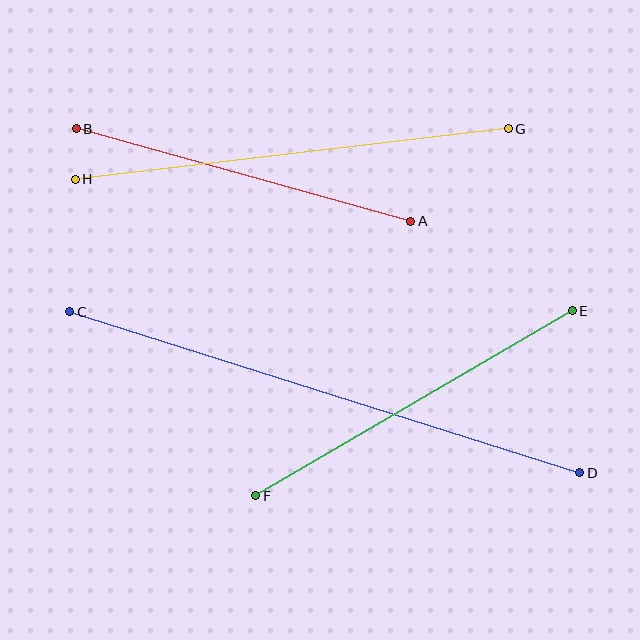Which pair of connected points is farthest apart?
Points C and D are farthest apart.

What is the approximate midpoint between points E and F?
The midpoint is at approximately (414, 403) pixels.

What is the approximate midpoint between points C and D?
The midpoint is at approximately (325, 392) pixels.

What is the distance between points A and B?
The distance is approximately 347 pixels.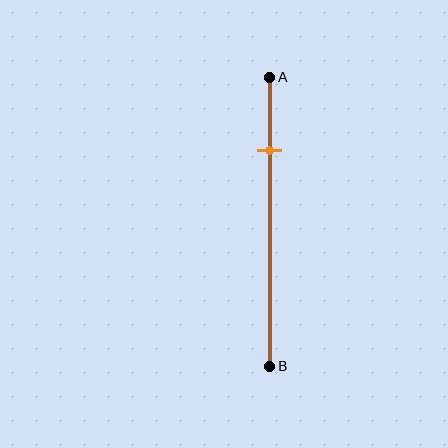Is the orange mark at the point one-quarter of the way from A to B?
Yes, the mark is approximately at the one-quarter point.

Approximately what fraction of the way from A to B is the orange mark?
The orange mark is approximately 25% of the way from A to B.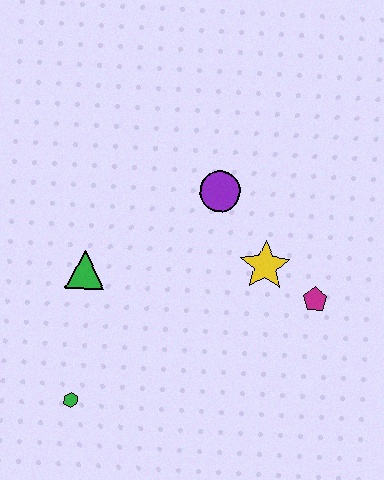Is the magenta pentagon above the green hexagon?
Yes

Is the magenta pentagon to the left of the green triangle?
No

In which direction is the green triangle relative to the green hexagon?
The green triangle is above the green hexagon.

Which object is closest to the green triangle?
The green hexagon is closest to the green triangle.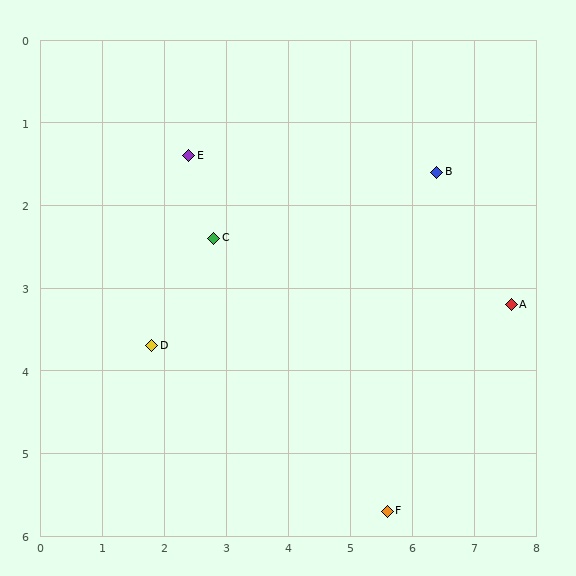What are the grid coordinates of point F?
Point F is at approximately (5.6, 5.7).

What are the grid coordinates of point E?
Point E is at approximately (2.4, 1.4).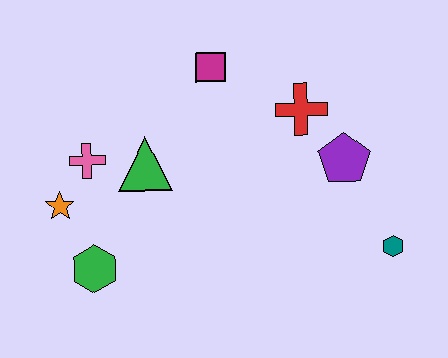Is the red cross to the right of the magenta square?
Yes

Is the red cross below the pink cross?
No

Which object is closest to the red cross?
The purple pentagon is closest to the red cross.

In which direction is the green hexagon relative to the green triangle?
The green hexagon is below the green triangle.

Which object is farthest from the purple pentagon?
The orange star is farthest from the purple pentagon.